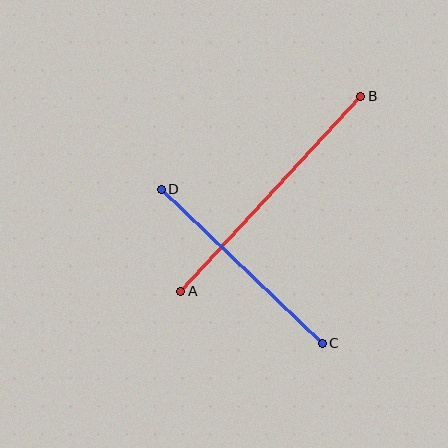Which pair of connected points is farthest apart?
Points A and B are farthest apart.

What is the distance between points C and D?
The distance is approximately 223 pixels.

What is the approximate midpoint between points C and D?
The midpoint is at approximately (242, 266) pixels.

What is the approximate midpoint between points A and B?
The midpoint is at approximately (271, 194) pixels.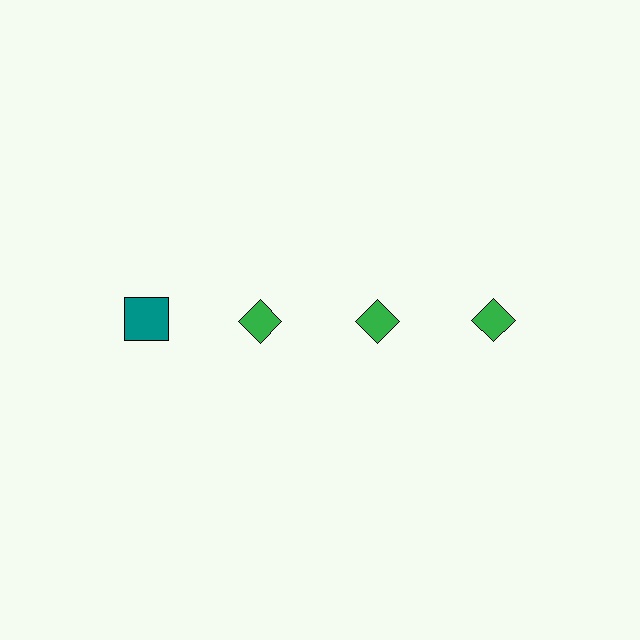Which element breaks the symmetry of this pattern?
The teal square in the top row, leftmost column breaks the symmetry. All other shapes are green diamonds.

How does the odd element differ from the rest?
It differs in both color (teal instead of green) and shape (square instead of diamond).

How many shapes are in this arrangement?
There are 4 shapes arranged in a grid pattern.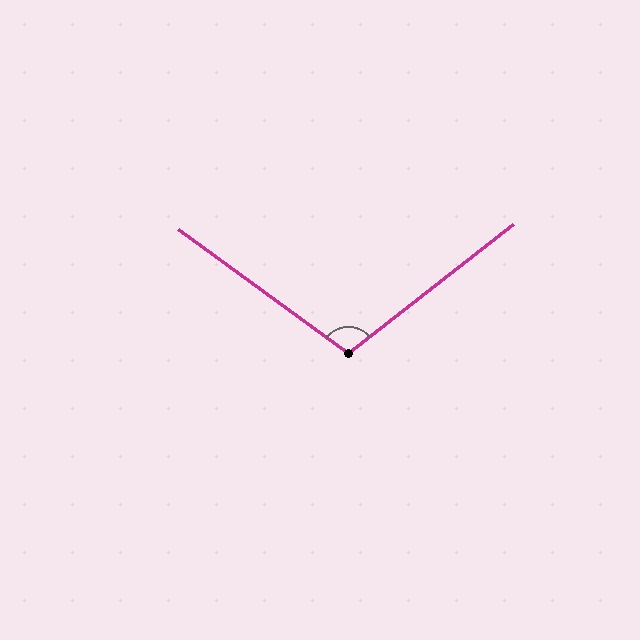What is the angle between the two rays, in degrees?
Approximately 106 degrees.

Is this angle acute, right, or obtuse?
It is obtuse.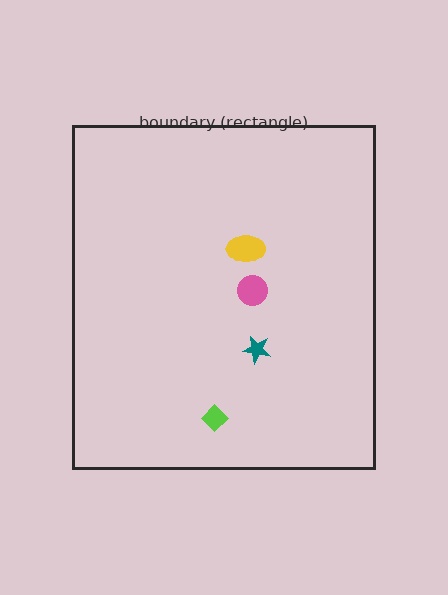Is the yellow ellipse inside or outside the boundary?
Inside.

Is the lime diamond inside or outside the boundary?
Inside.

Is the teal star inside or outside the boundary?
Inside.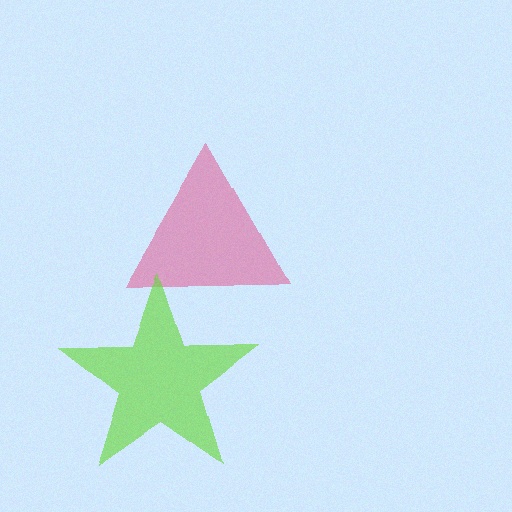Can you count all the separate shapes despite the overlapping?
Yes, there are 2 separate shapes.